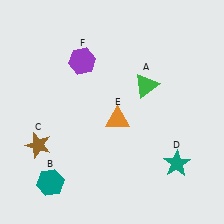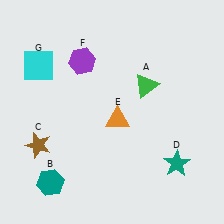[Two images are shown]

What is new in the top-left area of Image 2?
A cyan square (G) was added in the top-left area of Image 2.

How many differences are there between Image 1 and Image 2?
There is 1 difference between the two images.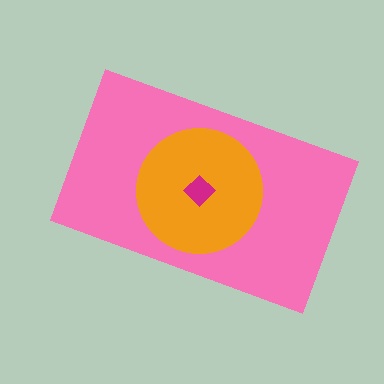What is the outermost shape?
The pink rectangle.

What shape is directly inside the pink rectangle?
The orange circle.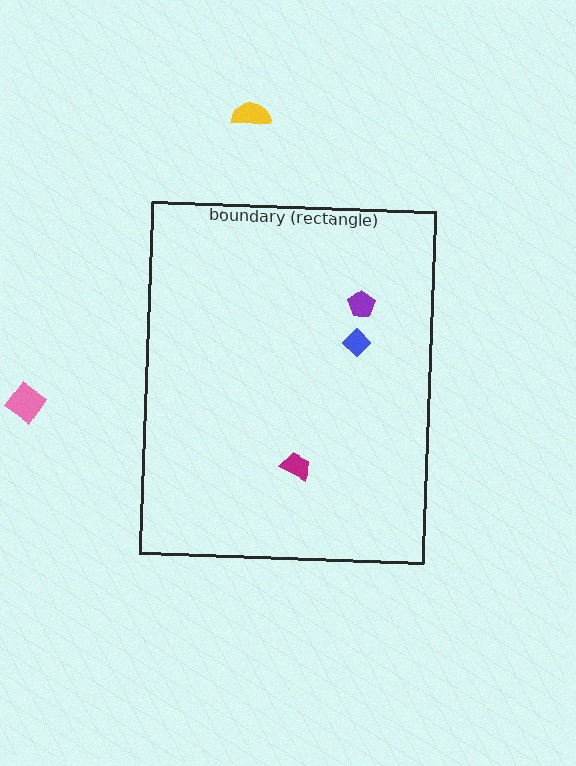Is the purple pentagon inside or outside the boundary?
Inside.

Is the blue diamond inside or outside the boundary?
Inside.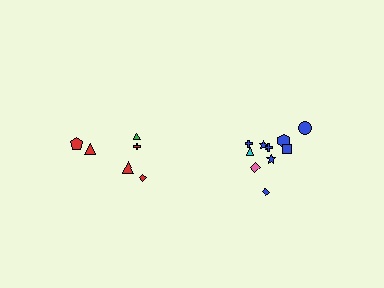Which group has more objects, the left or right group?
The right group.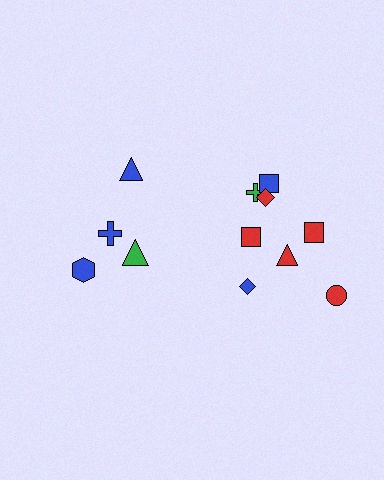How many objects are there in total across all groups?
There are 12 objects.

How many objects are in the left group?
There are 4 objects.